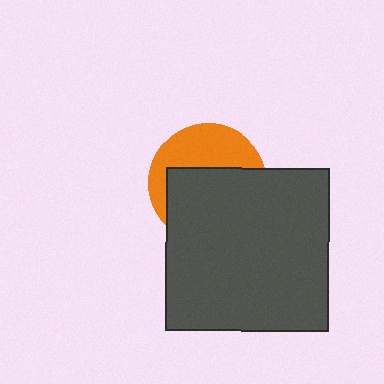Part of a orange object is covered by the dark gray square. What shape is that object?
It is a circle.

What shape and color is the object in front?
The object in front is a dark gray square.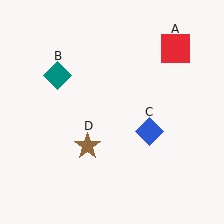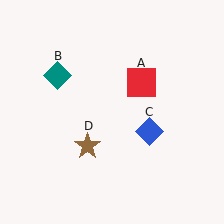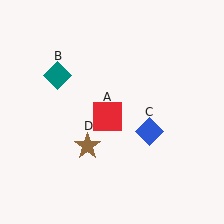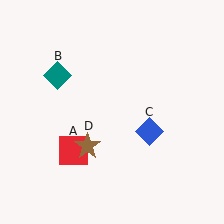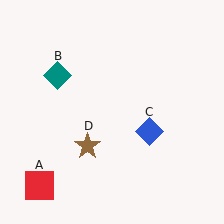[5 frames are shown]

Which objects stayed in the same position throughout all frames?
Teal diamond (object B) and blue diamond (object C) and brown star (object D) remained stationary.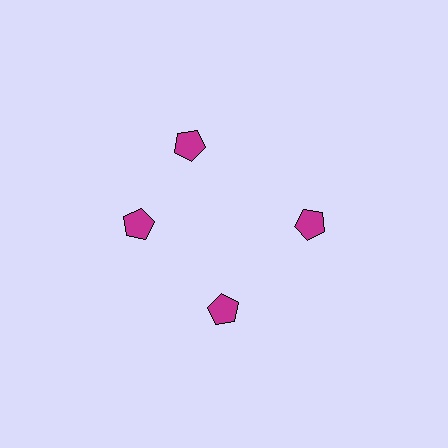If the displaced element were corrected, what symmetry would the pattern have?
It would have 4-fold rotational symmetry — the pattern would map onto itself every 90 degrees.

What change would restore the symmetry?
The symmetry would be restored by rotating it back into even spacing with its neighbors so that all 4 pentagons sit at equal angles and equal distance from the center.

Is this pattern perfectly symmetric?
No. The 4 magenta pentagons are arranged in a ring, but one element near the 12 o'clock position is rotated out of alignment along the ring, breaking the 4-fold rotational symmetry.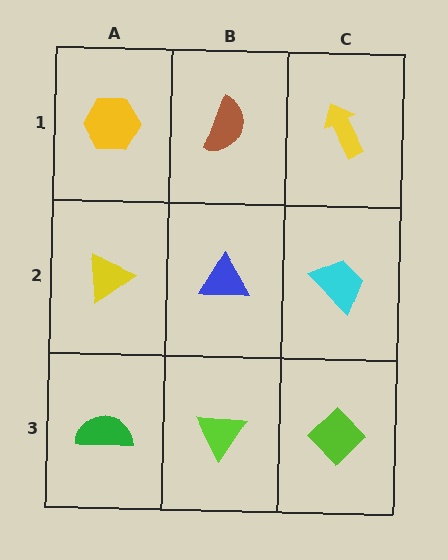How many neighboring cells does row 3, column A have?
2.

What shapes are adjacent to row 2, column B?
A brown semicircle (row 1, column B), a lime triangle (row 3, column B), a yellow triangle (row 2, column A), a cyan trapezoid (row 2, column C).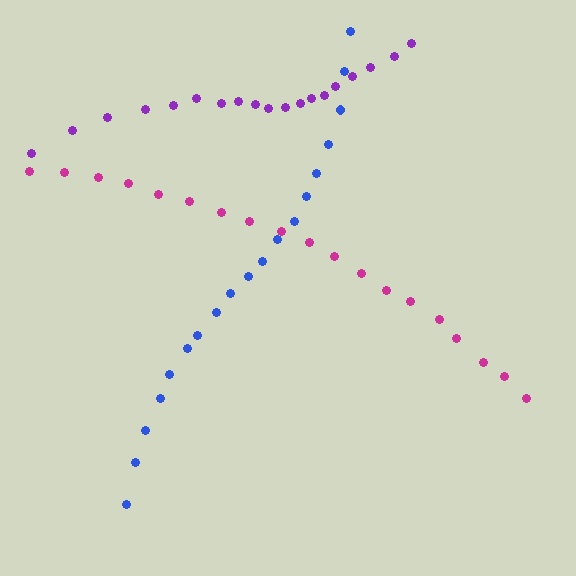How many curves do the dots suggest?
There are 3 distinct paths.